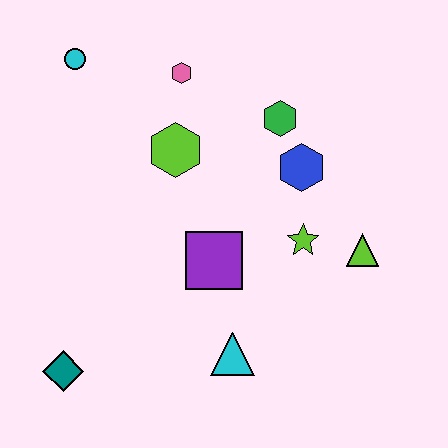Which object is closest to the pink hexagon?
The lime hexagon is closest to the pink hexagon.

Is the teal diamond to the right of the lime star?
No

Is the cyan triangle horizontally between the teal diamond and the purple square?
No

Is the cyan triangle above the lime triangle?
No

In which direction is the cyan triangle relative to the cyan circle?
The cyan triangle is below the cyan circle.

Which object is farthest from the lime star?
The cyan circle is farthest from the lime star.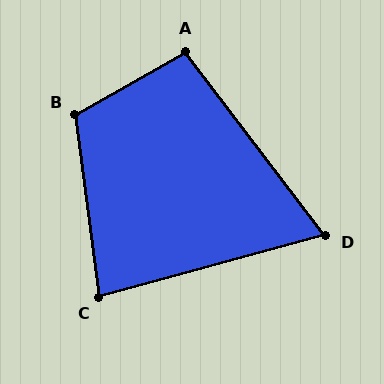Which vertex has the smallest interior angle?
D, at approximately 68 degrees.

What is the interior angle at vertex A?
Approximately 98 degrees (obtuse).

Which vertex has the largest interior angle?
B, at approximately 112 degrees.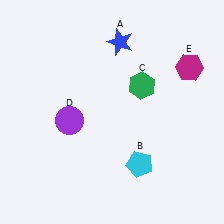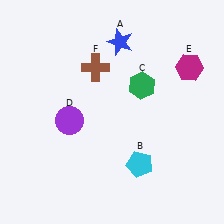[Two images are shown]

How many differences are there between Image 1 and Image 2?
There is 1 difference between the two images.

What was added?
A brown cross (F) was added in Image 2.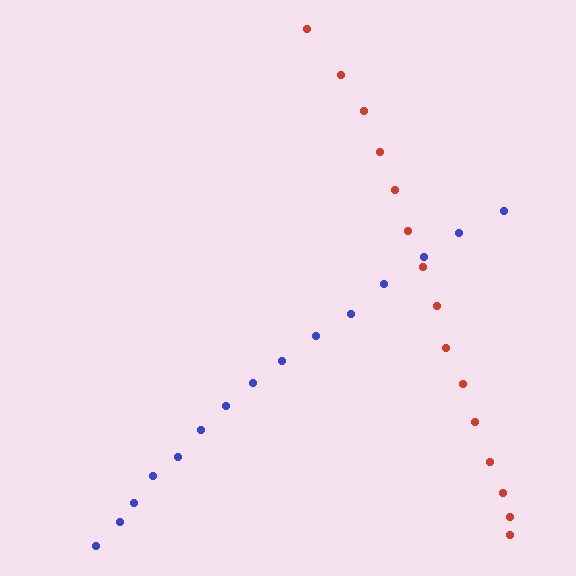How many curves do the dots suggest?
There are 2 distinct paths.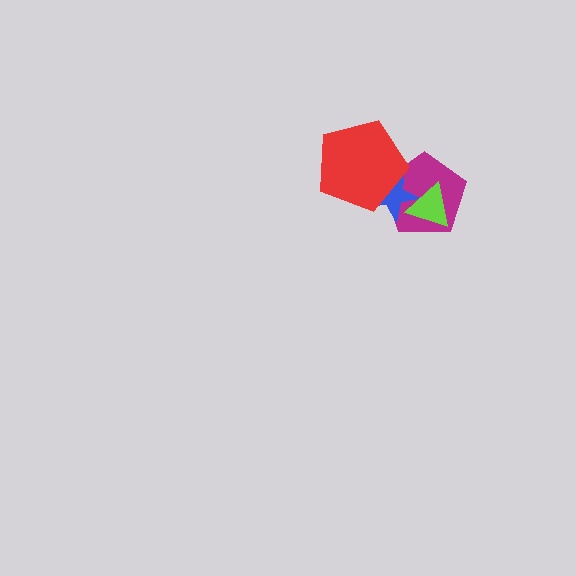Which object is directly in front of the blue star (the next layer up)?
The lime triangle is directly in front of the blue star.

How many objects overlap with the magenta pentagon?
3 objects overlap with the magenta pentagon.